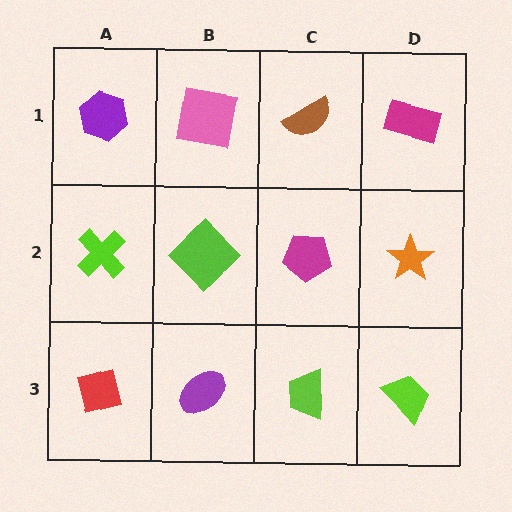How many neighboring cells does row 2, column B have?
4.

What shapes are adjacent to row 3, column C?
A magenta pentagon (row 2, column C), a purple ellipse (row 3, column B), a lime trapezoid (row 3, column D).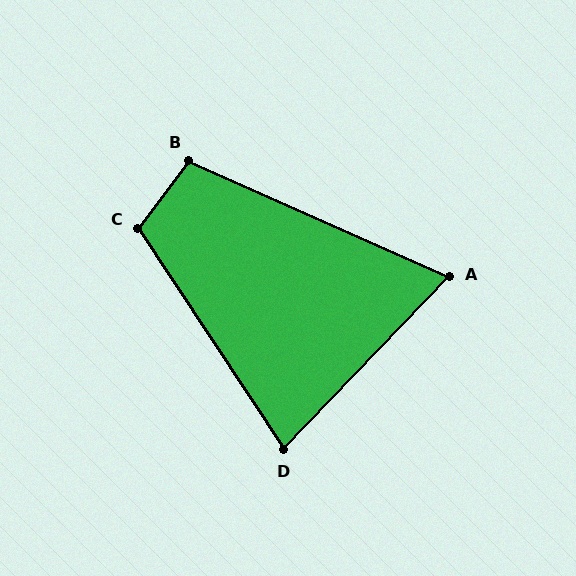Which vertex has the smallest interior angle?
A, at approximately 70 degrees.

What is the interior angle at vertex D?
Approximately 77 degrees (acute).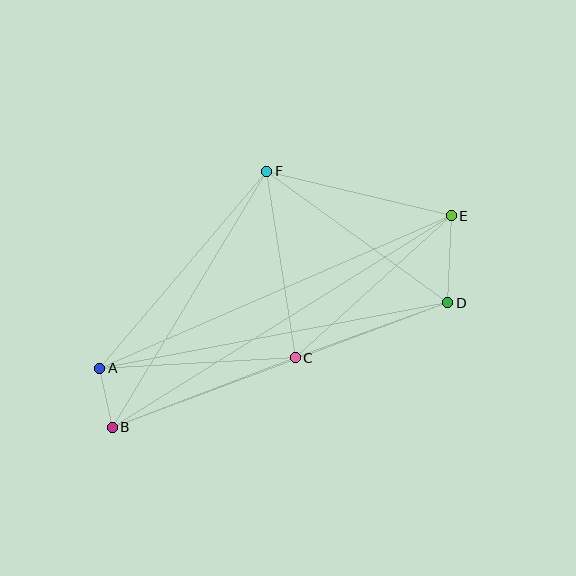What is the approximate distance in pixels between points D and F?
The distance between D and F is approximately 224 pixels.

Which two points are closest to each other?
Points A and B are closest to each other.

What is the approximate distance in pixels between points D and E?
The distance between D and E is approximately 87 pixels.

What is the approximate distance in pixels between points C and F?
The distance between C and F is approximately 189 pixels.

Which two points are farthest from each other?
Points B and E are farthest from each other.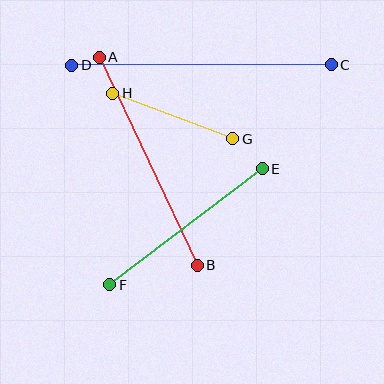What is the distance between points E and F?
The distance is approximately 192 pixels.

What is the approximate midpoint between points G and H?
The midpoint is at approximately (173, 116) pixels.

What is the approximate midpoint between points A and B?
The midpoint is at approximately (148, 161) pixels.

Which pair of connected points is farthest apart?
Points C and D are farthest apart.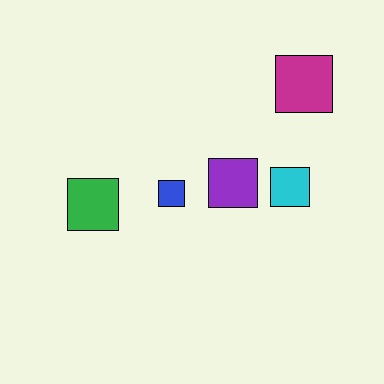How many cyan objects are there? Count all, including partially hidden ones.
There is 1 cyan object.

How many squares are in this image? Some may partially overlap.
There are 5 squares.